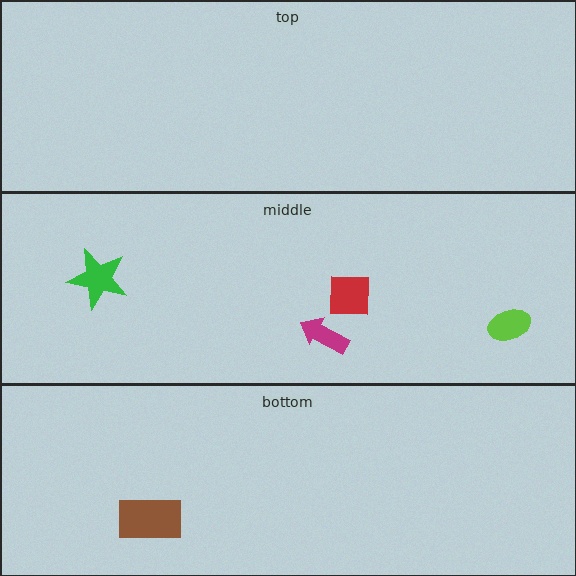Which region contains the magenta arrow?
The middle region.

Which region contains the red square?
The middle region.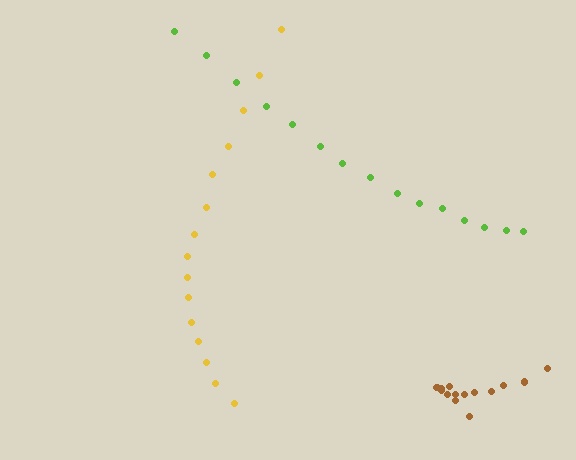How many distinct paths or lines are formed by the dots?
There are 3 distinct paths.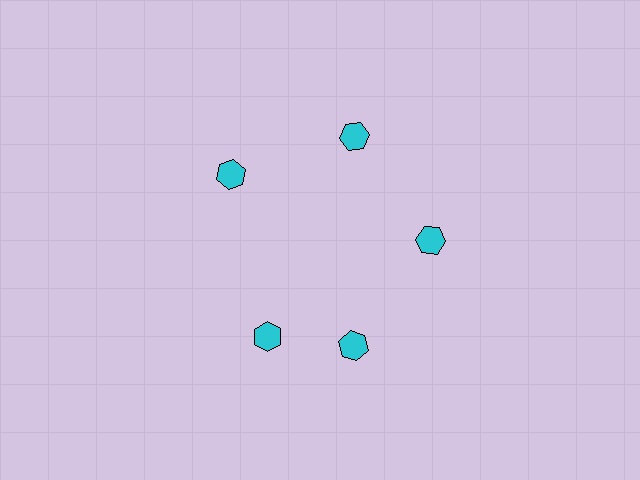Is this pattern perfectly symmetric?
No. The 5 cyan hexagons are arranged in a ring, but one element near the 8 o'clock position is rotated out of alignment along the ring, breaking the 5-fold rotational symmetry.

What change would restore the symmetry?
The symmetry would be restored by rotating it back into even spacing with its neighbors so that all 5 hexagons sit at equal angles and equal distance from the center.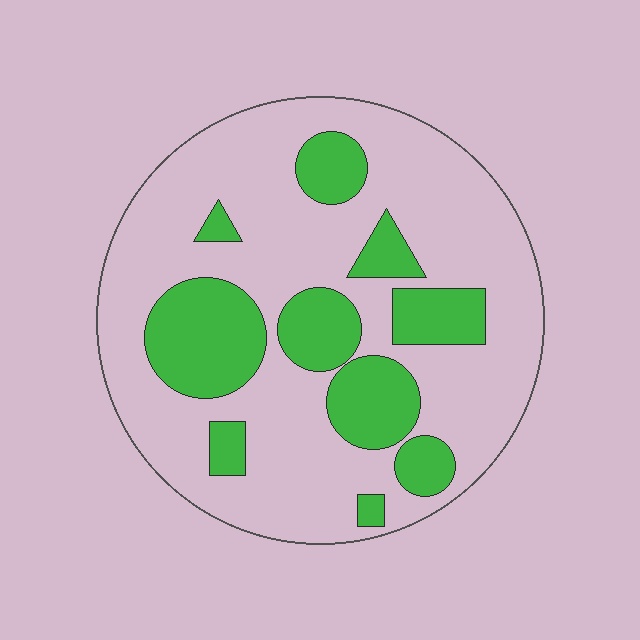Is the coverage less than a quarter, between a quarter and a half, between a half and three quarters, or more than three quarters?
Between a quarter and a half.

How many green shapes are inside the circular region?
10.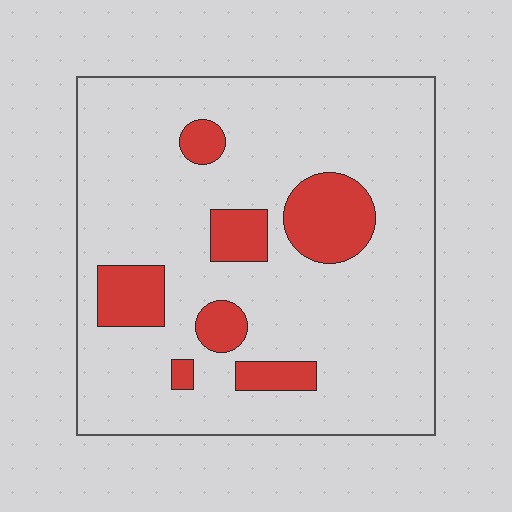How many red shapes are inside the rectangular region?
7.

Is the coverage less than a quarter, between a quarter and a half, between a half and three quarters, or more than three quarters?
Less than a quarter.